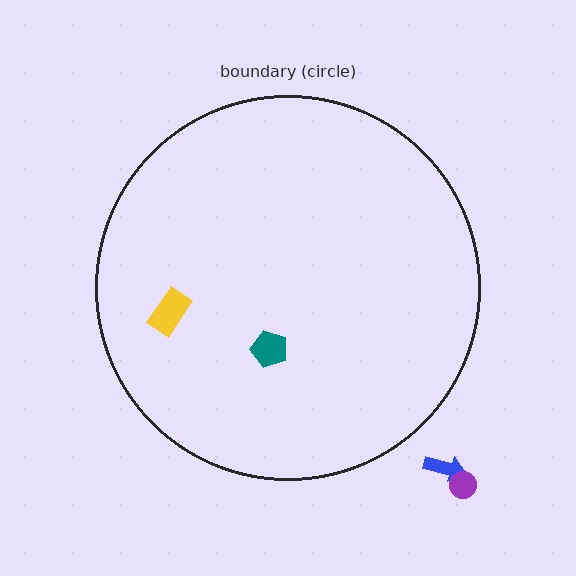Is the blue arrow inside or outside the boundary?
Outside.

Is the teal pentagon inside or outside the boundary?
Inside.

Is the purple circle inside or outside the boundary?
Outside.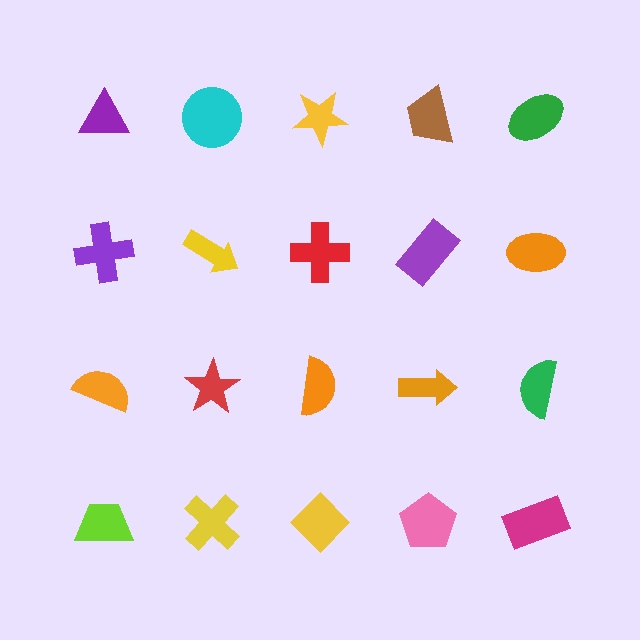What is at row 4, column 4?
A pink pentagon.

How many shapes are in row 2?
5 shapes.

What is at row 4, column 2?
A yellow cross.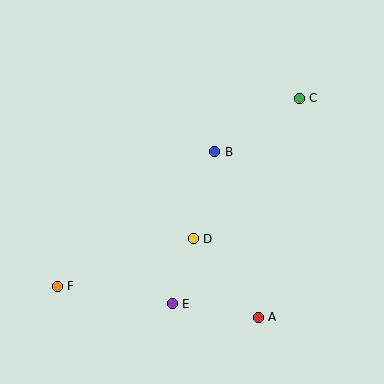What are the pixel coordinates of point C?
Point C is at (299, 98).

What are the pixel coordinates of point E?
Point E is at (172, 304).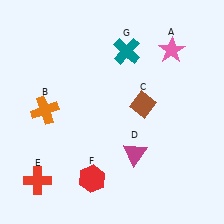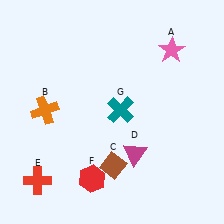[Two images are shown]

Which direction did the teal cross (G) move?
The teal cross (G) moved down.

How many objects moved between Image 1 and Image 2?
2 objects moved between the two images.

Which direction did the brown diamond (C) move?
The brown diamond (C) moved down.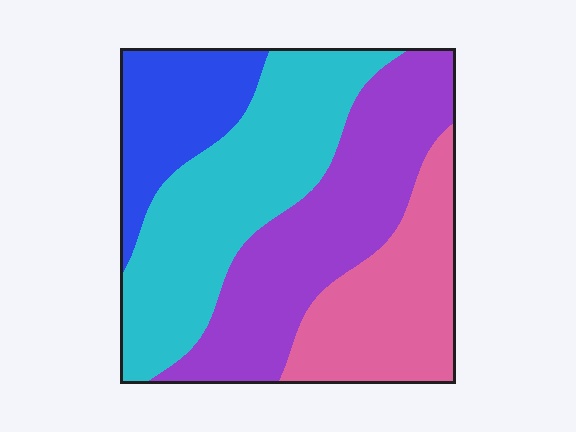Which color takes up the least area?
Blue, at roughly 15%.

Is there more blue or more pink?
Pink.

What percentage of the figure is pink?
Pink takes up between a sixth and a third of the figure.